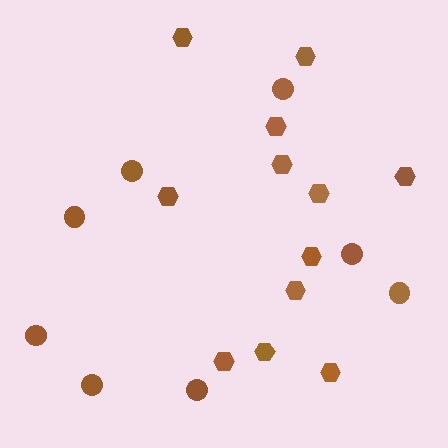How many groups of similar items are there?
There are 2 groups: one group of hexagons (12) and one group of circles (8).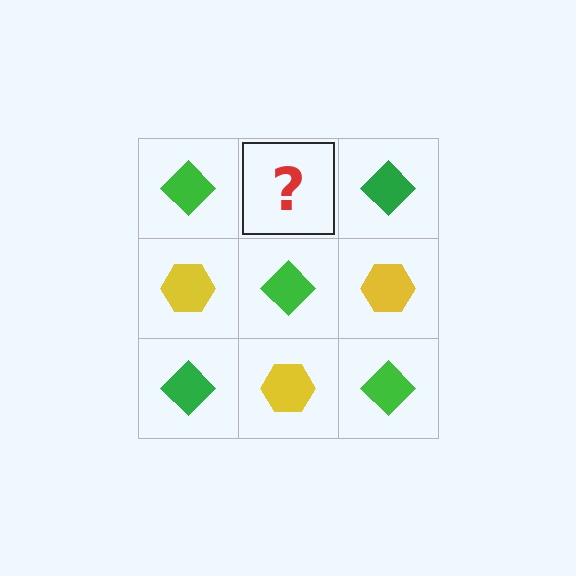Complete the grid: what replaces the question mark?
The question mark should be replaced with a yellow hexagon.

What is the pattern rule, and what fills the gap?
The rule is that it alternates green diamond and yellow hexagon in a checkerboard pattern. The gap should be filled with a yellow hexagon.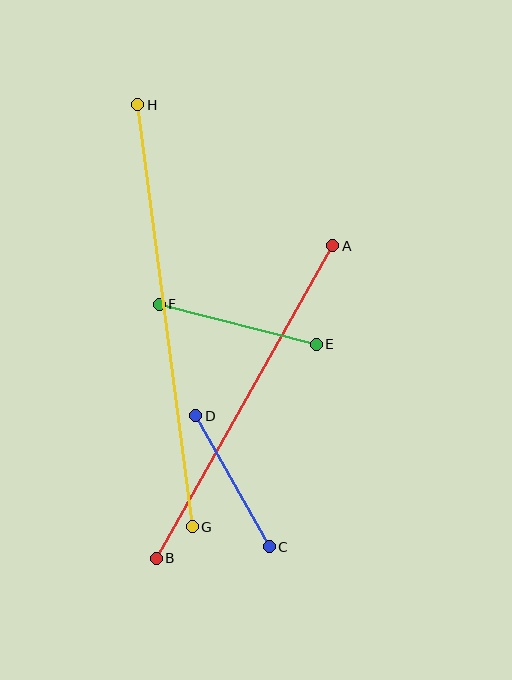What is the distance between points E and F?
The distance is approximately 162 pixels.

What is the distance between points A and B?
The distance is approximately 359 pixels.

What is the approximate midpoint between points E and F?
The midpoint is at approximately (238, 324) pixels.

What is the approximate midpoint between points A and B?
The midpoint is at approximately (245, 402) pixels.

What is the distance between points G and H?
The distance is approximately 426 pixels.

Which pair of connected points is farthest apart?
Points G and H are farthest apart.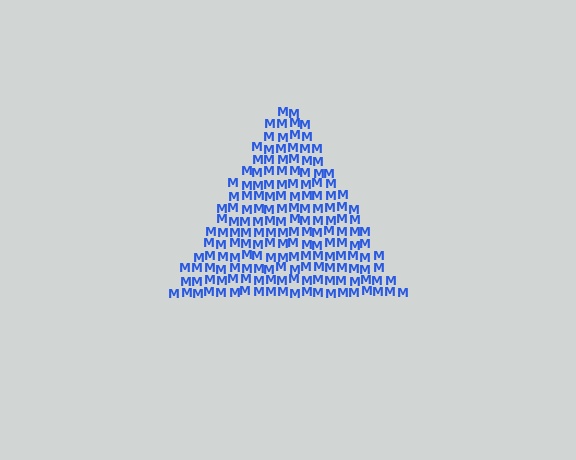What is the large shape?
The large shape is a triangle.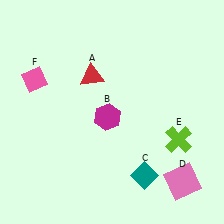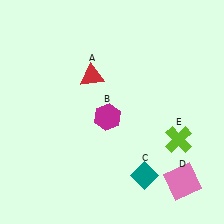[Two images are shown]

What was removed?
The pink diamond (F) was removed in Image 2.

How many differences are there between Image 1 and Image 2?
There is 1 difference between the two images.